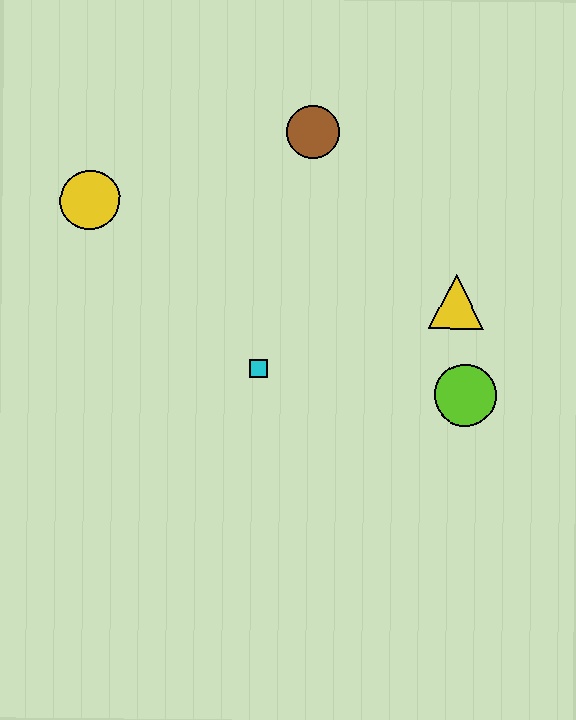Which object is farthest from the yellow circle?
The lime circle is farthest from the yellow circle.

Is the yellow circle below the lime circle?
No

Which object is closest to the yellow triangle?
The lime circle is closest to the yellow triangle.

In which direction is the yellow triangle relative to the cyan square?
The yellow triangle is to the right of the cyan square.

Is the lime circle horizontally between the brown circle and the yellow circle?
No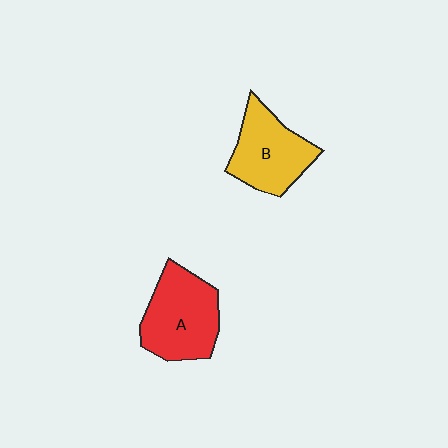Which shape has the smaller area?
Shape B (yellow).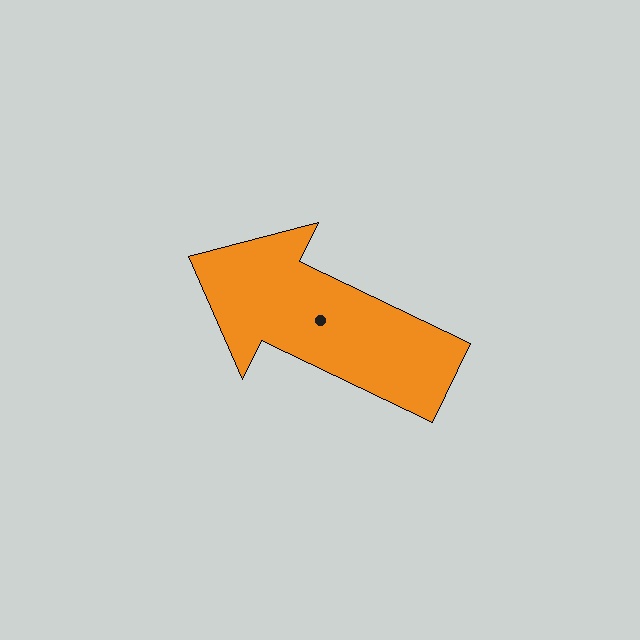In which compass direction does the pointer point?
Northwest.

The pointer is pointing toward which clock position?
Roughly 10 o'clock.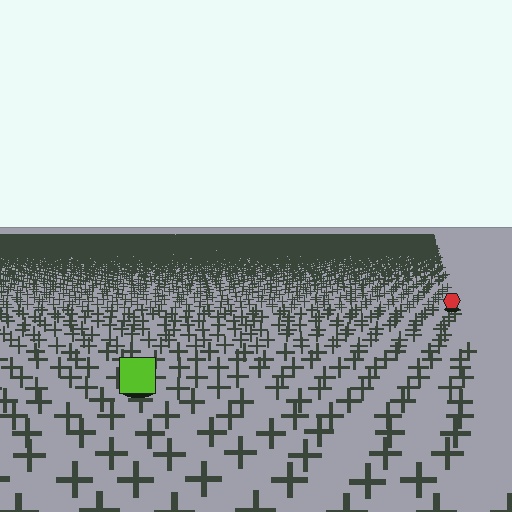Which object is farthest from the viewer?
The red hexagon is farthest from the viewer. It appears smaller and the ground texture around it is denser.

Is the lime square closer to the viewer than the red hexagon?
Yes. The lime square is closer — you can tell from the texture gradient: the ground texture is coarser near it.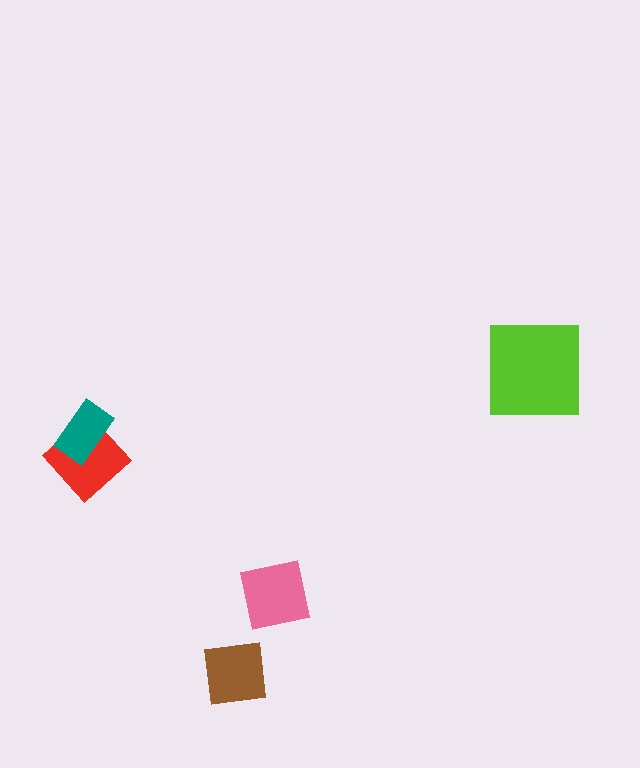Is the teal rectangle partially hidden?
No, no other shape covers it.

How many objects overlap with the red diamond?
1 object overlaps with the red diamond.